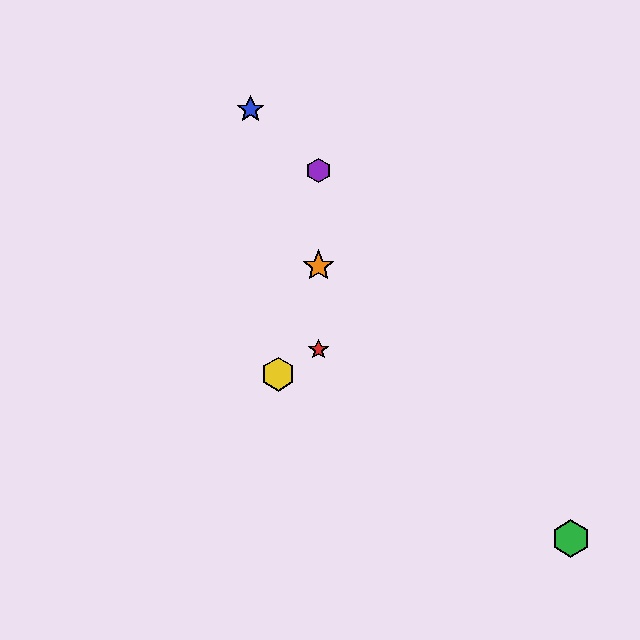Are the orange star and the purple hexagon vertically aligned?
Yes, both are at x≈318.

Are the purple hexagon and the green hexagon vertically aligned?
No, the purple hexagon is at x≈318 and the green hexagon is at x≈571.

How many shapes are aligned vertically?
3 shapes (the red star, the purple hexagon, the orange star) are aligned vertically.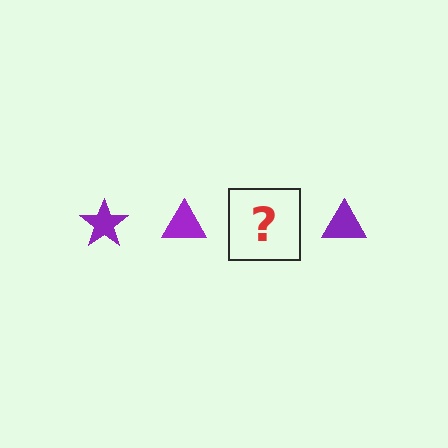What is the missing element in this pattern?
The missing element is a purple star.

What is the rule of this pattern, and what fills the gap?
The rule is that the pattern cycles through star, triangle shapes in purple. The gap should be filled with a purple star.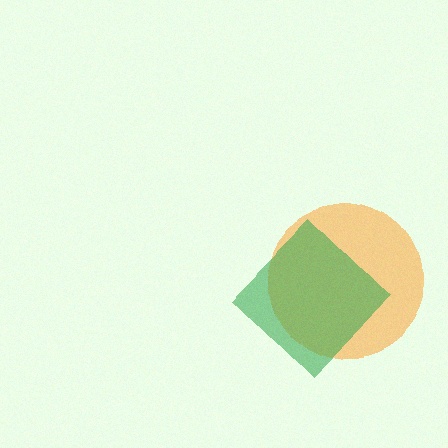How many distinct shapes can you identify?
There are 2 distinct shapes: an orange circle, a green diamond.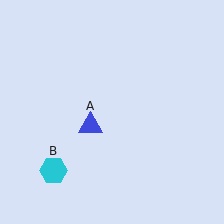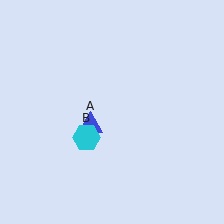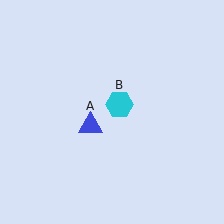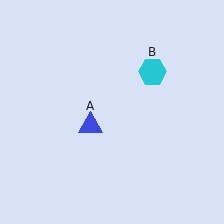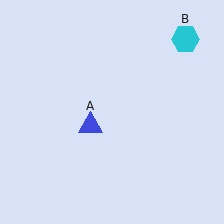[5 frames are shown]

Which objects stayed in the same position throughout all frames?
Blue triangle (object A) remained stationary.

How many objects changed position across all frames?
1 object changed position: cyan hexagon (object B).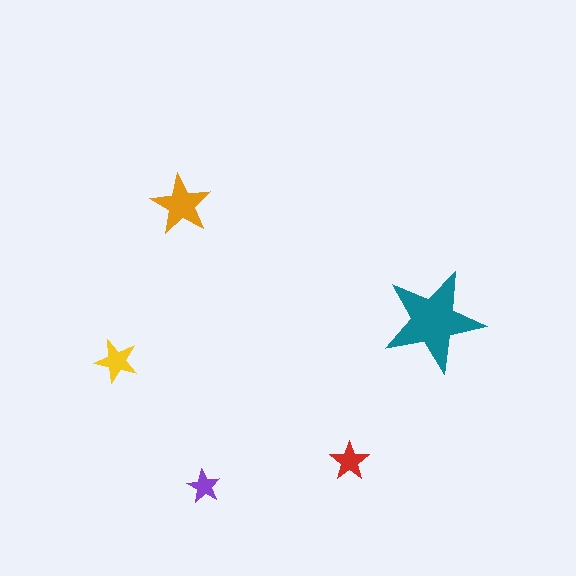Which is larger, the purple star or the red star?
The red one.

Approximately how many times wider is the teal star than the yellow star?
About 2.5 times wider.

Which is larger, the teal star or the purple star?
The teal one.